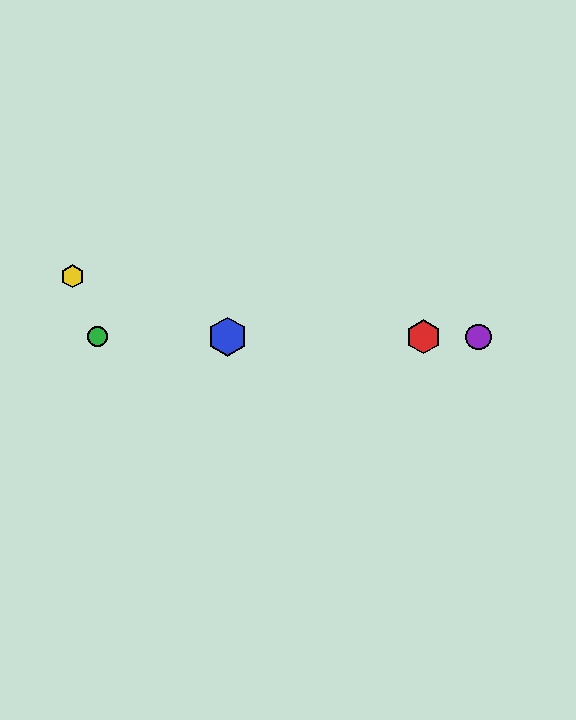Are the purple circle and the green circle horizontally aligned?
Yes, both are at y≈337.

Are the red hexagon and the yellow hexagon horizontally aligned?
No, the red hexagon is at y≈337 and the yellow hexagon is at y≈276.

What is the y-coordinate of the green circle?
The green circle is at y≈337.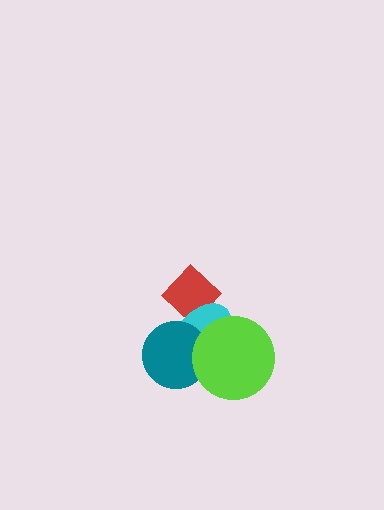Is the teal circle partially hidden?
Yes, it is partially covered by another shape.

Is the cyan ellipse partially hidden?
Yes, it is partially covered by another shape.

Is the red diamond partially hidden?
Yes, it is partially covered by another shape.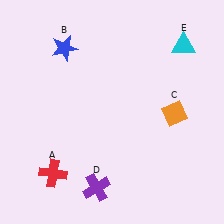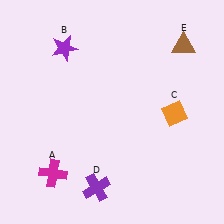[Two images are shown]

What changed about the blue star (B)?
In Image 1, B is blue. In Image 2, it changed to purple.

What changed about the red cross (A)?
In Image 1, A is red. In Image 2, it changed to magenta.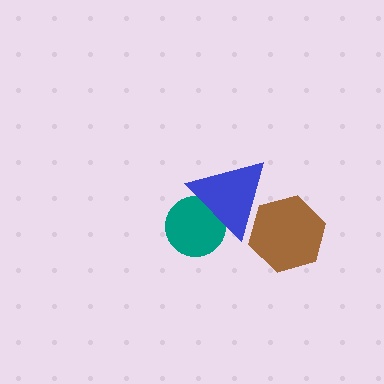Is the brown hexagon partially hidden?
Yes, it is partially covered by another shape.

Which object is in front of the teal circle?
The blue triangle is in front of the teal circle.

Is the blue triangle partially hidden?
No, no other shape covers it.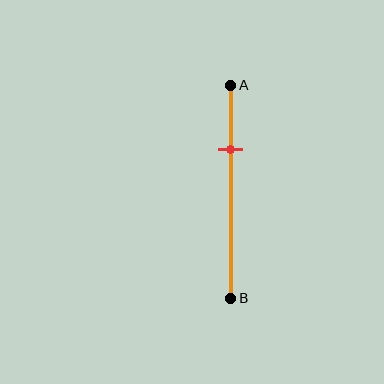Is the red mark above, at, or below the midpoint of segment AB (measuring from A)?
The red mark is above the midpoint of segment AB.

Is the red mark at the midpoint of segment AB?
No, the mark is at about 30% from A, not at the 50% midpoint.